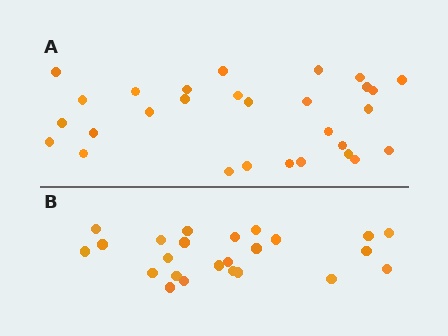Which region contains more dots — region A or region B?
Region A (the top region) has more dots.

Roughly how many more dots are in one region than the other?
Region A has about 5 more dots than region B.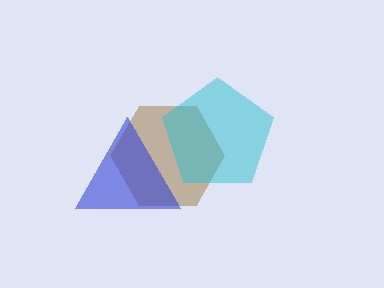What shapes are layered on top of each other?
The layered shapes are: a brown hexagon, a cyan pentagon, a blue triangle.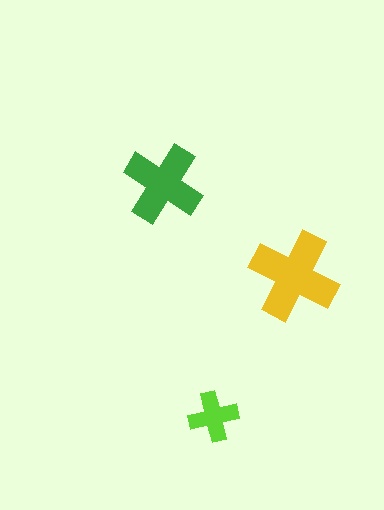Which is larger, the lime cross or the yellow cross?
The yellow one.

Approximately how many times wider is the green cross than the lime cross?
About 1.5 times wider.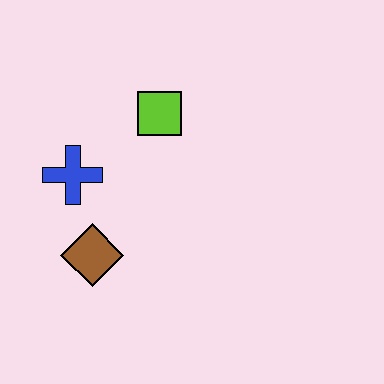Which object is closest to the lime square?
The blue cross is closest to the lime square.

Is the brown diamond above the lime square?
No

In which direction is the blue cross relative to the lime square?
The blue cross is to the left of the lime square.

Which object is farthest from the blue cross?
The lime square is farthest from the blue cross.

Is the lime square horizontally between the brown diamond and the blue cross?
No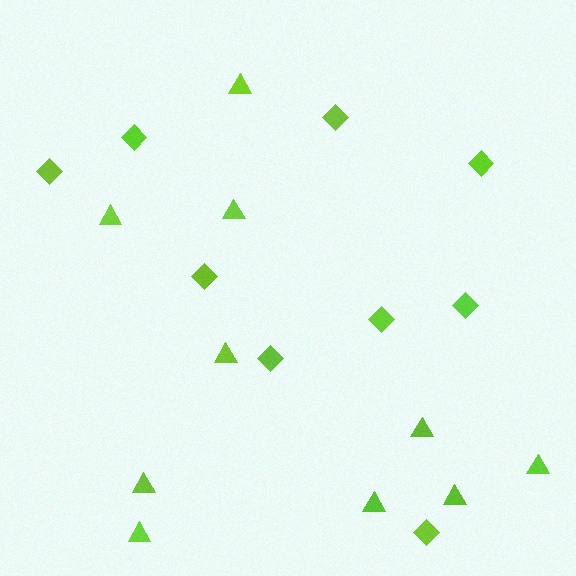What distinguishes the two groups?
There are 2 groups: one group of diamonds (9) and one group of triangles (10).